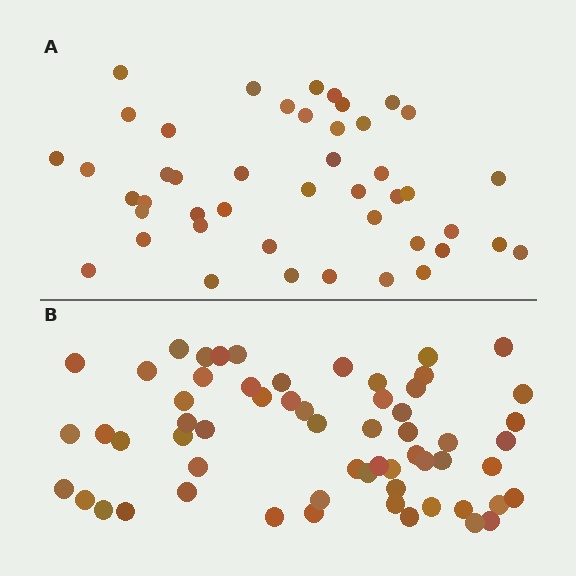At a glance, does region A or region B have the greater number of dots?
Region B (the bottom region) has more dots.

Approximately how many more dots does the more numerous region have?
Region B has approximately 15 more dots than region A.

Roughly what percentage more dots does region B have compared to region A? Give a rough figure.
About 35% more.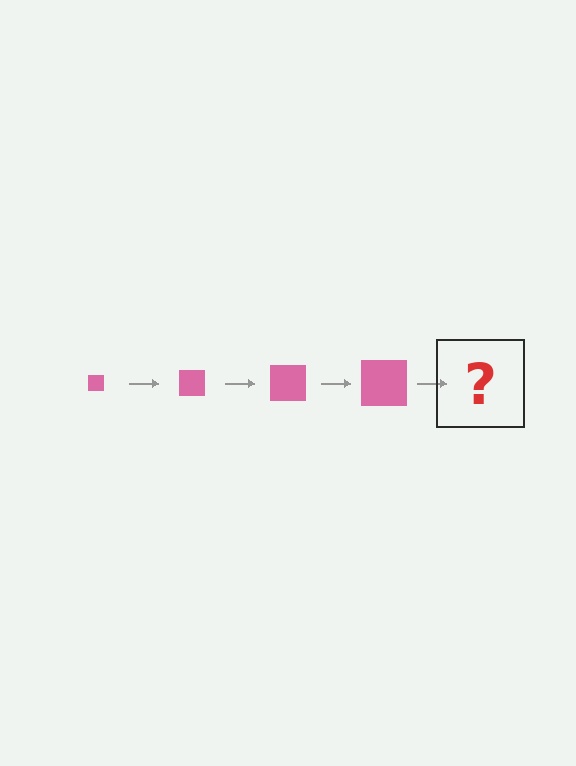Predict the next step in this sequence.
The next step is a pink square, larger than the previous one.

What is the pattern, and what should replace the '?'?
The pattern is that the square gets progressively larger each step. The '?' should be a pink square, larger than the previous one.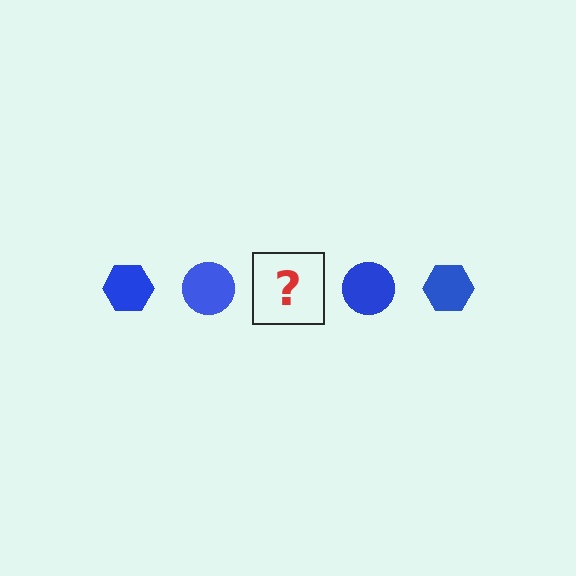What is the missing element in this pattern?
The missing element is a blue hexagon.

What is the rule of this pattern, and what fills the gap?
The rule is that the pattern cycles through hexagon, circle shapes in blue. The gap should be filled with a blue hexagon.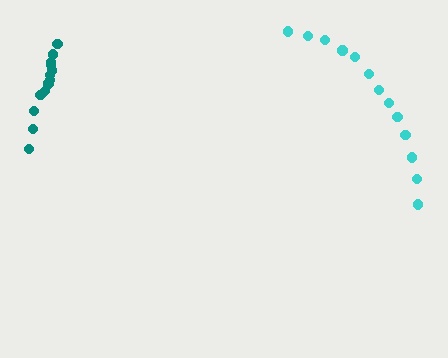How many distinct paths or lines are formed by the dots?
There are 2 distinct paths.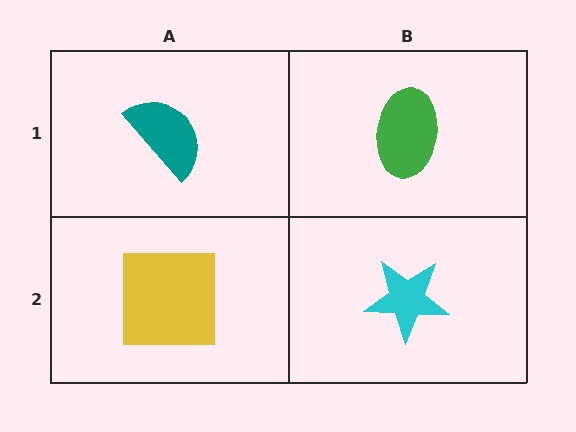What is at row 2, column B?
A cyan star.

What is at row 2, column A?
A yellow square.